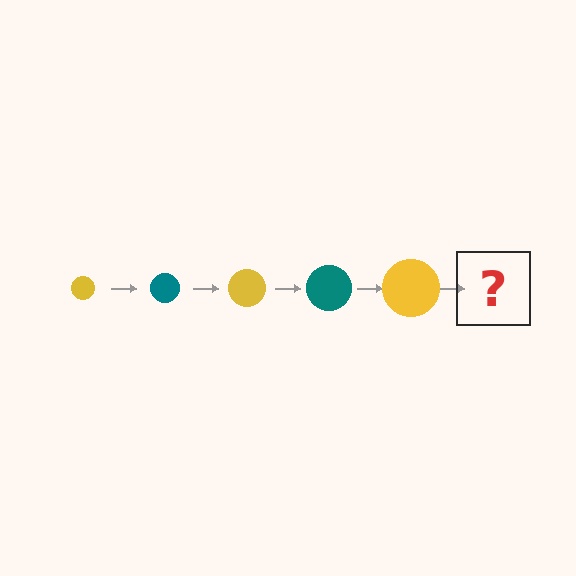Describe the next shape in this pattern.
It should be a teal circle, larger than the previous one.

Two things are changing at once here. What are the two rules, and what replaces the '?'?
The two rules are that the circle grows larger each step and the color cycles through yellow and teal. The '?' should be a teal circle, larger than the previous one.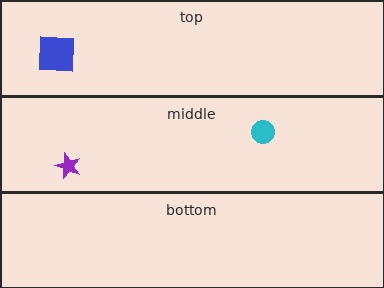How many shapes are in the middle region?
2.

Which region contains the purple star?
The middle region.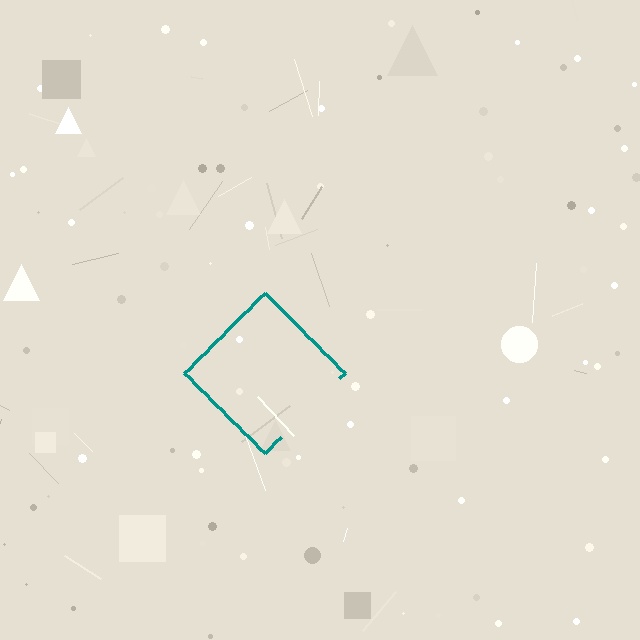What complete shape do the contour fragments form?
The contour fragments form a diamond.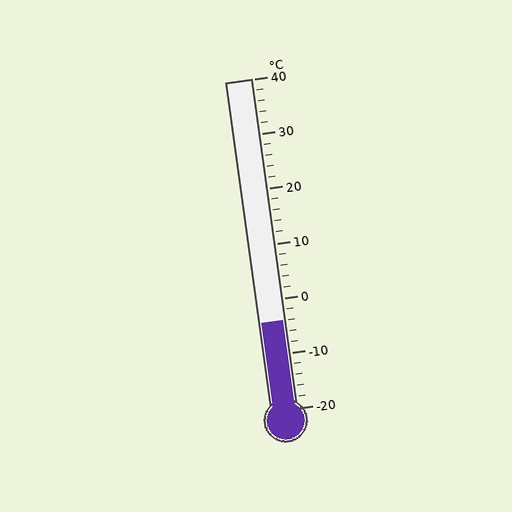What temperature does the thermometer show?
The thermometer shows approximately -4°C.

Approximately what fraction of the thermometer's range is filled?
The thermometer is filled to approximately 25% of its range.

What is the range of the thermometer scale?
The thermometer scale ranges from -20°C to 40°C.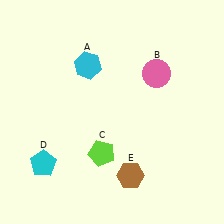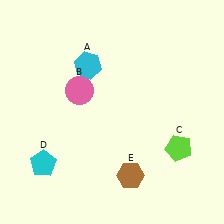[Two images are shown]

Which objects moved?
The objects that moved are: the pink circle (B), the lime pentagon (C).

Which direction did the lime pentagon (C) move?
The lime pentagon (C) moved right.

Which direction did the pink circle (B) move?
The pink circle (B) moved left.